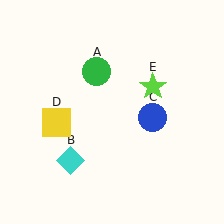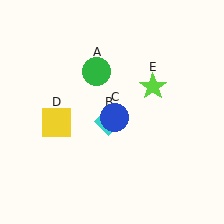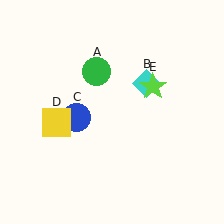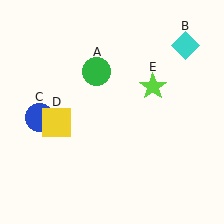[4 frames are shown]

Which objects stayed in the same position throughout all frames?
Green circle (object A) and yellow square (object D) and lime star (object E) remained stationary.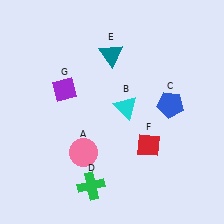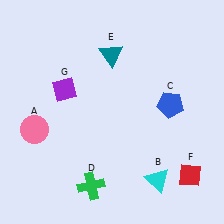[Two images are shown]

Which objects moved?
The objects that moved are: the pink circle (A), the cyan triangle (B), the red diamond (F).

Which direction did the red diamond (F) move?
The red diamond (F) moved right.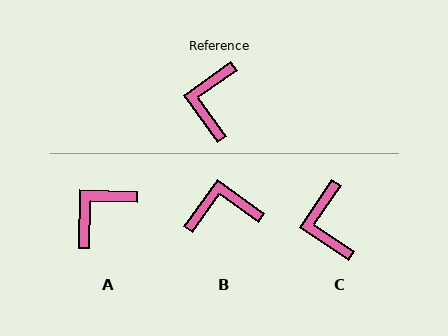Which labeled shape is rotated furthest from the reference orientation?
B, about 71 degrees away.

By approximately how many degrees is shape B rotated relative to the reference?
Approximately 71 degrees clockwise.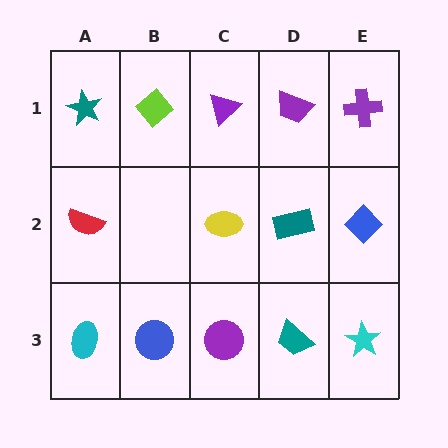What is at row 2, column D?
A teal rectangle.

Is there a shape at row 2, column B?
No, that cell is empty.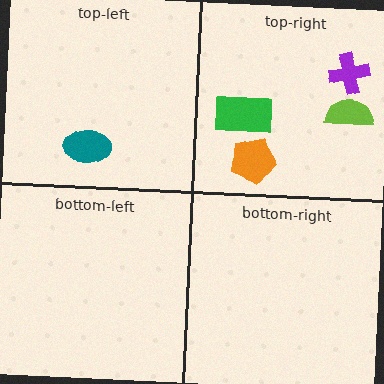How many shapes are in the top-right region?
4.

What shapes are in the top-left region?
The teal ellipse.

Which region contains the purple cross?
The top-right region.